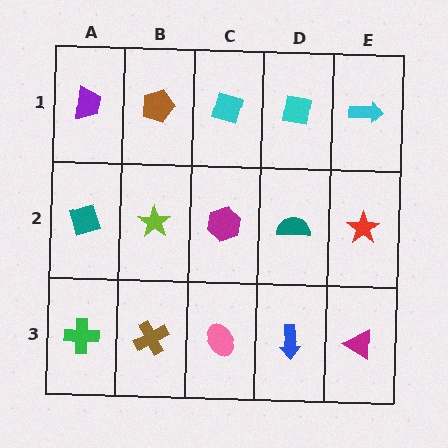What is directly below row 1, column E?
A red star.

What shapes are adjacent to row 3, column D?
A teal semicircle (row 2, column D), a pink ellipse (row 3, column C), a magenta triangle (row 3, column E).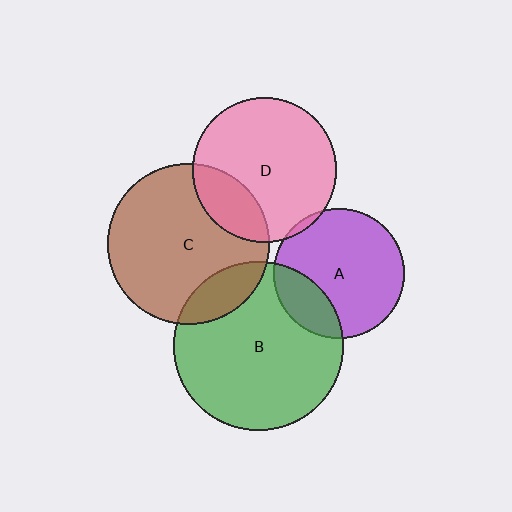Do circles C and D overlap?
Yes.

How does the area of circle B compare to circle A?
Approximately 1.7 times.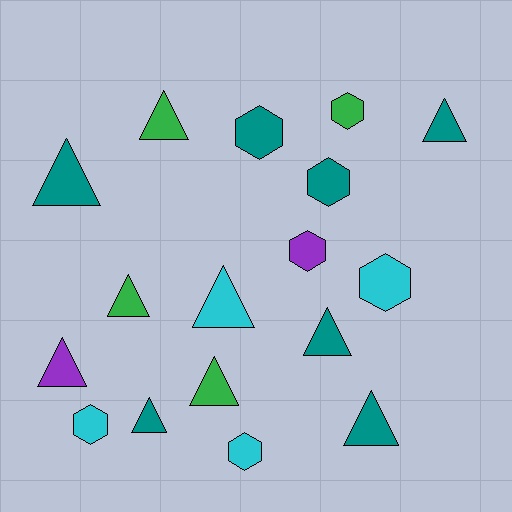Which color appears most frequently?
Teal, with 7 objects.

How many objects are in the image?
There are 17 objects.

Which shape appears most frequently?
Triangle, with 10 objects.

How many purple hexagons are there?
There is 1 purple hexagon.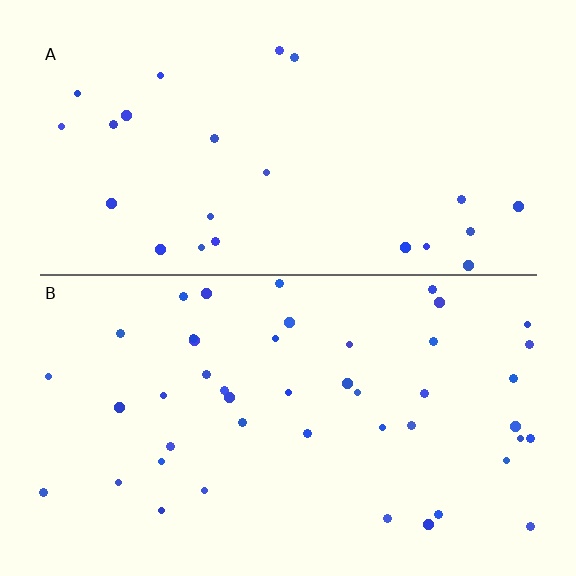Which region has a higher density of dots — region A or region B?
B (the bottom).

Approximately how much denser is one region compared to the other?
Approximately 1.9× — region B over region A.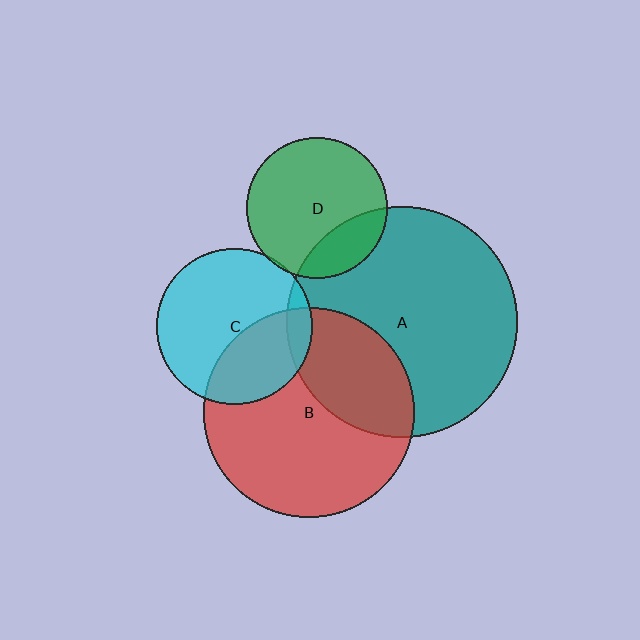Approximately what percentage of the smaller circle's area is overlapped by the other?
Approximately 35%.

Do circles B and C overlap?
Yes.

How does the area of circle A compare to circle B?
Approximately 1.2 times.